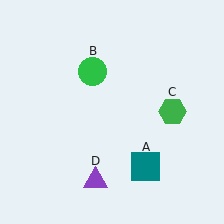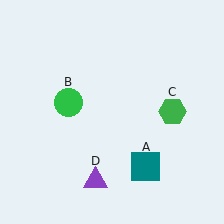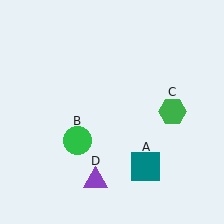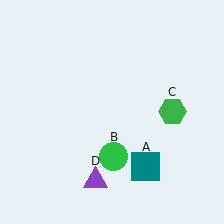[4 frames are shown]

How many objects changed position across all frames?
1 object changed position: green circle (object B).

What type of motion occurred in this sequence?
The green circle (object B) rotated counterclockwise around the center of the scene.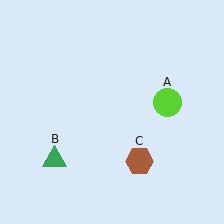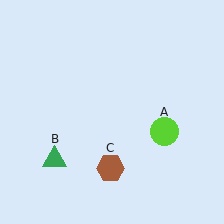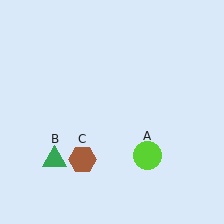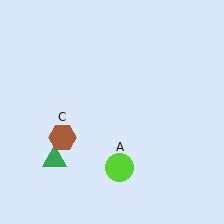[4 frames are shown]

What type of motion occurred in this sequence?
The lime circle (object A), brown hexagon (object C) rotated clockwise around the center of the scene.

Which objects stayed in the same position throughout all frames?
Green triangle (object B) remained stationary.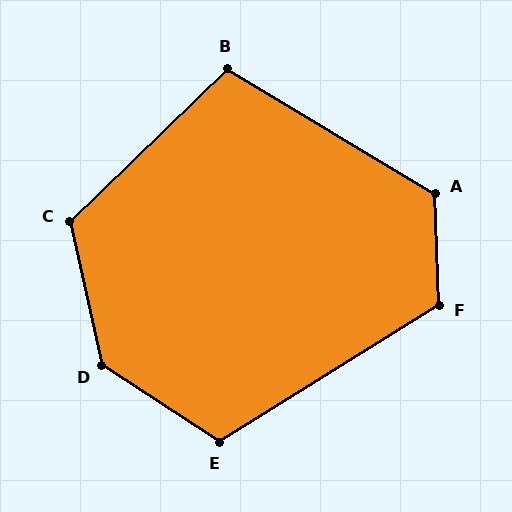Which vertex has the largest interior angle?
D, at approximately 135 degrees.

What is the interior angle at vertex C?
Approximately 122 degrees (obtuse).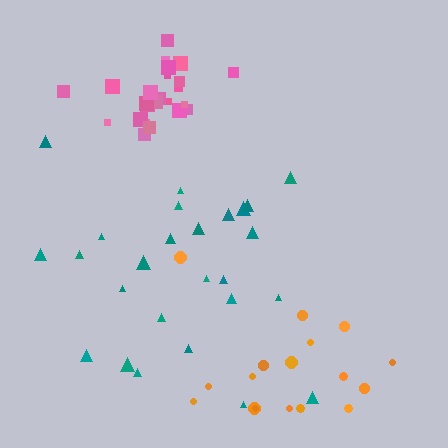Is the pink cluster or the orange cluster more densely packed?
Pink.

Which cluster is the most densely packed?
Pink.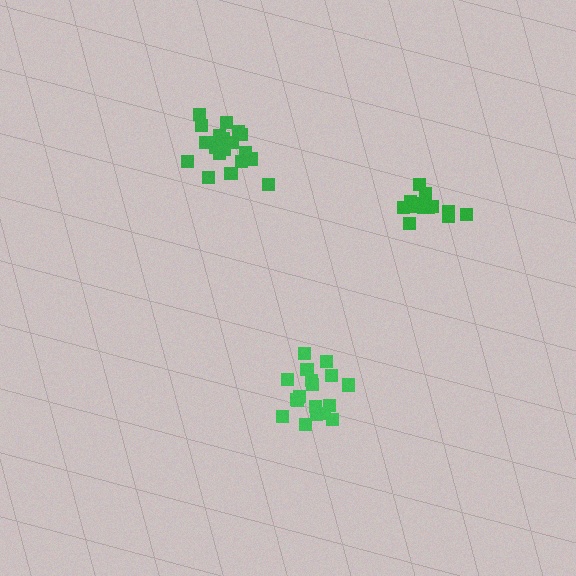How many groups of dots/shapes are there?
There are 3 groups.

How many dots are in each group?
Group 1: 18 dots, Group 2: 20 dots, Group 3: 15 dots (53 total).